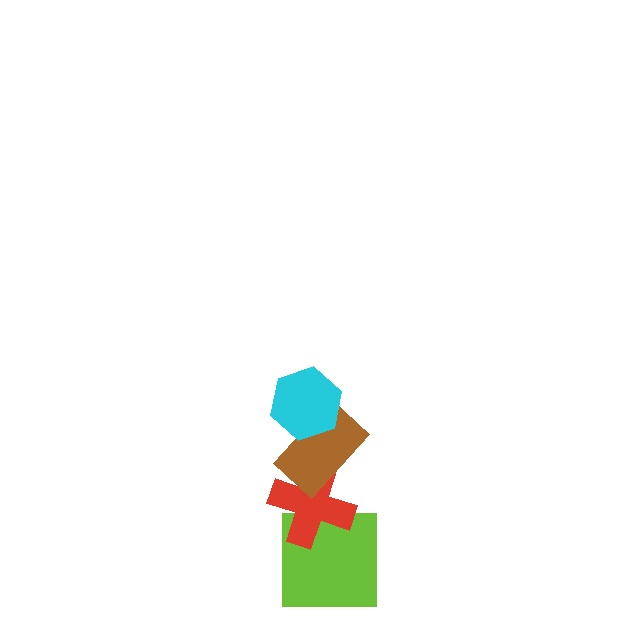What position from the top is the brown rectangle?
The brown rectangle is 2nd from the top.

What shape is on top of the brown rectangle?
The cyan hexagon is on top of the brown rectangle.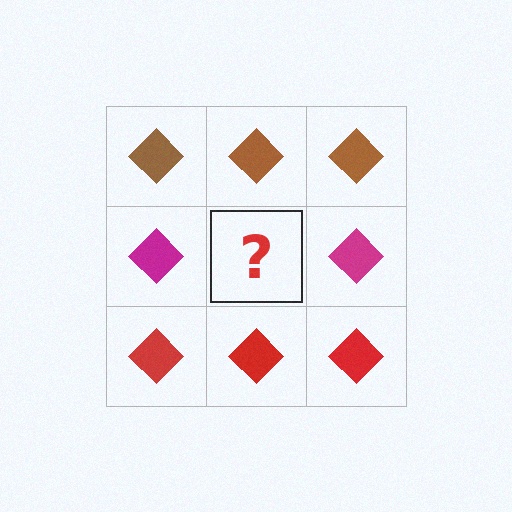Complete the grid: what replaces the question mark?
The question mark should be replaced with a magenta diamond.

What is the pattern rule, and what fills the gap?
The rule is that each row has a consistent color. The gap should be filled with a magenta diamond.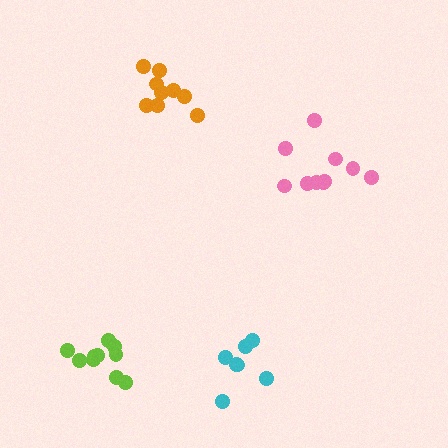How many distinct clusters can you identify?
There are 4 distinct clusters.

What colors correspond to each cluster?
The clusters are colored: cyan, orange, lime, pink.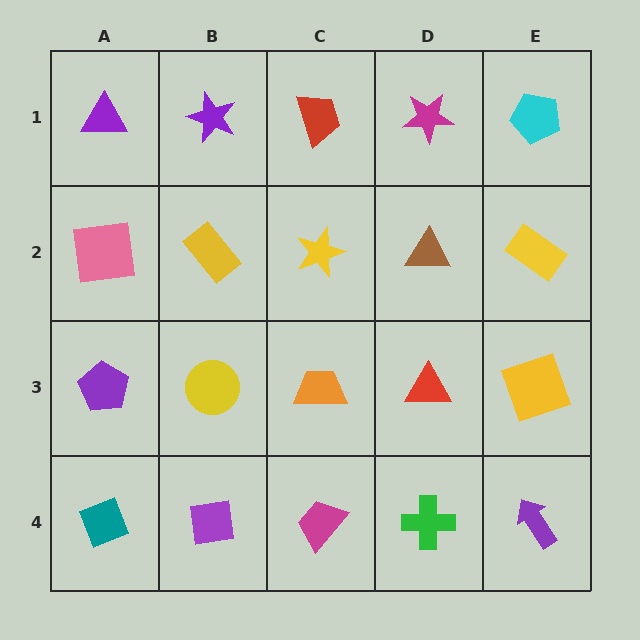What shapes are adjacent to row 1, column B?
A yellow rectangle (row 2, column B), a purple triangle (row 1, column A), a red trapezoid (row 1, column C).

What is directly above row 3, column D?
A brown triangle.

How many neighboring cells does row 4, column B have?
3.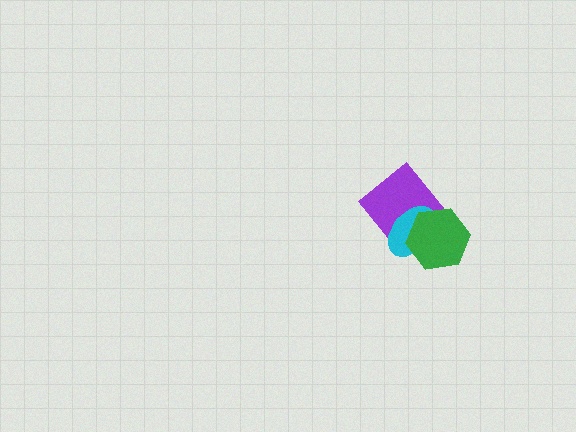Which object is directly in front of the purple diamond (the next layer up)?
The cyan ellipse is directly in front of the purple diamond.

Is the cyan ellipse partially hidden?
Yes, it is partially covered by another shape.